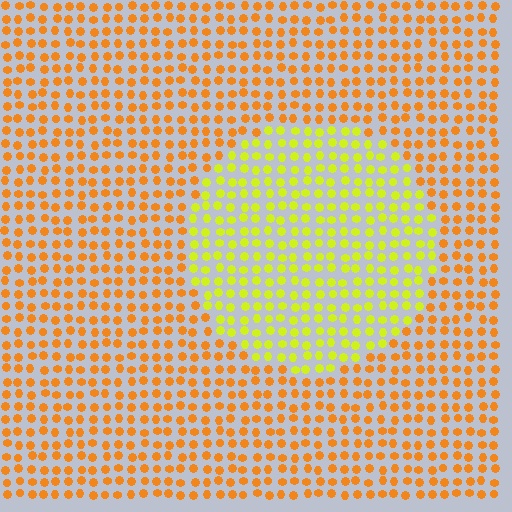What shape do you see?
I see a circle.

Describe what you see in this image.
The image is filled with small orange elements in a uniform arrangement. A circle-shaped region is visible where the elements are tinted to a slightly different hue, forming a subtle color boundary.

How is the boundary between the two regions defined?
The boundary is defined purely by a slight shift in hue (about 40 degrees). Spacing, size, and orientation are identical on both sides.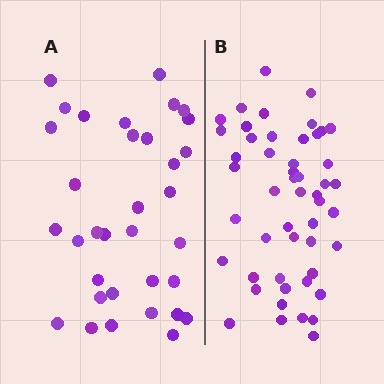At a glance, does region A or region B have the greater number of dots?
Region B (the right region) has more dots.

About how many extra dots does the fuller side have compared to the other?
Region B has approximately 15 more dots than region A.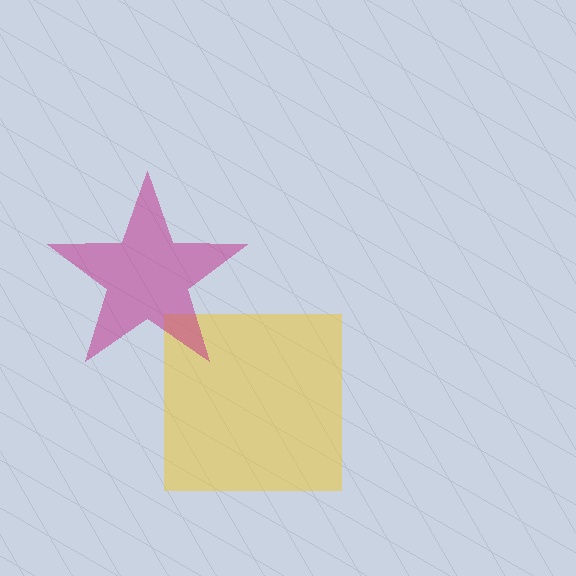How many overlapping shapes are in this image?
There are 2 overlapping shapes in the image.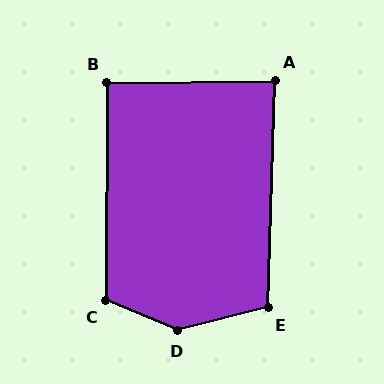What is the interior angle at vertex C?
Approximately 112 degrees (obtuse).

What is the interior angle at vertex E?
Approximately 106 degrees (obtuse).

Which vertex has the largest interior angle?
D, at approximately 144 degrees.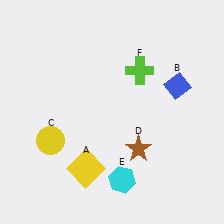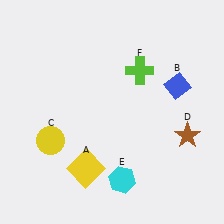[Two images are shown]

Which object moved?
The brown star (D) moved right.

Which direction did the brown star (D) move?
The brown star (D) moved right.